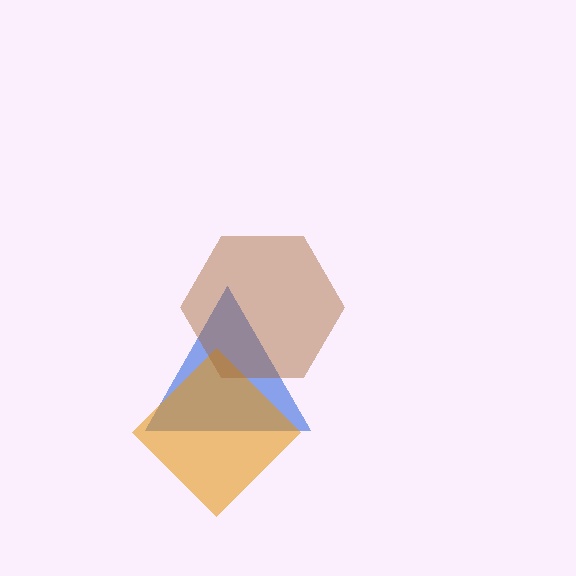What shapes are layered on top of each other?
The layered shapes are: a blue triangle, an orange diamond, a brown hexagon.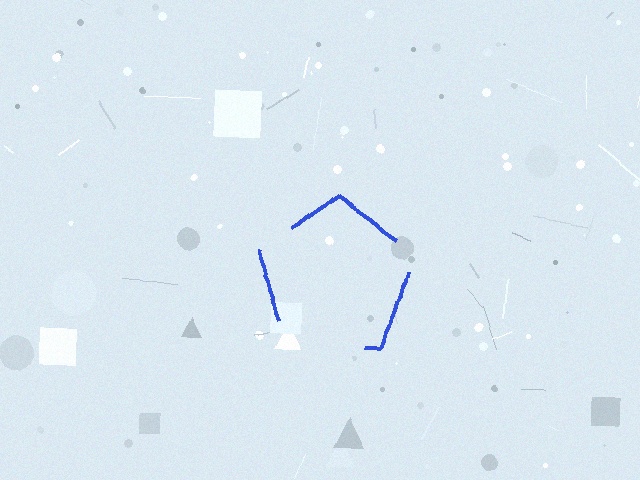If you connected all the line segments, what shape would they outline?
They would outline a pentagon.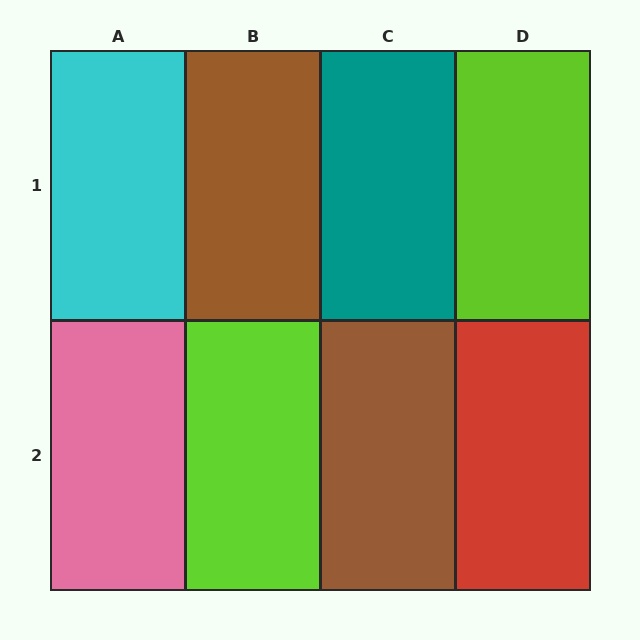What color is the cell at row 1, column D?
Lime.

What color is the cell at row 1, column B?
Brown.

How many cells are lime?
2 cells are lime.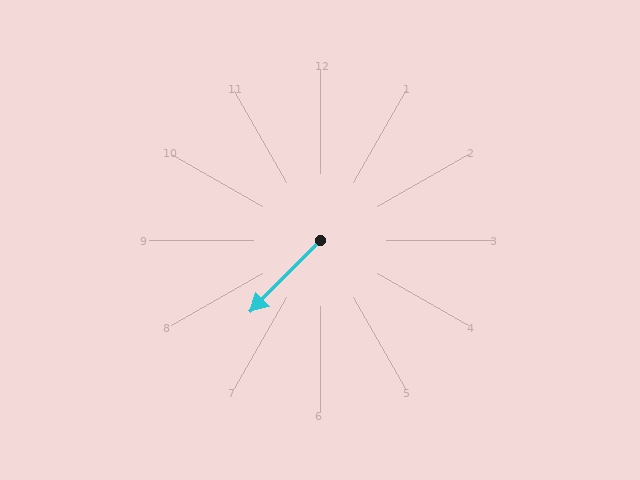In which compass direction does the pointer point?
Southwest.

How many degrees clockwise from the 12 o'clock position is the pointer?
Approximately 224 degrees.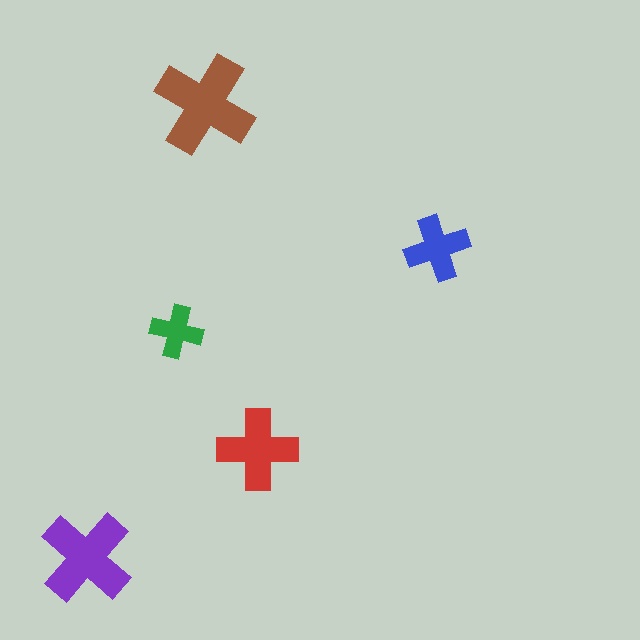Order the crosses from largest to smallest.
the brown one, the purple one, the red one, the blue one, the green one.